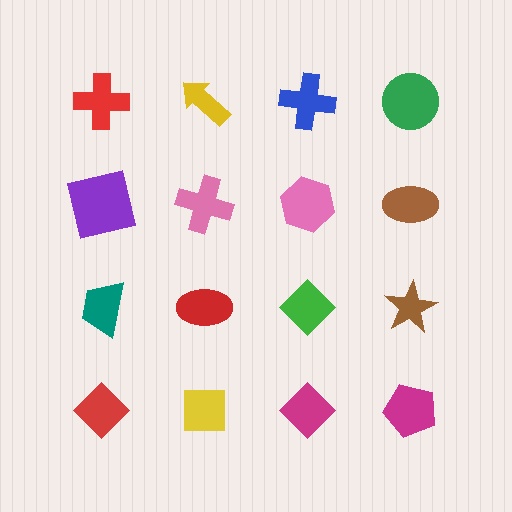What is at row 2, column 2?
A pink cross.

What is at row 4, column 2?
A yellow square.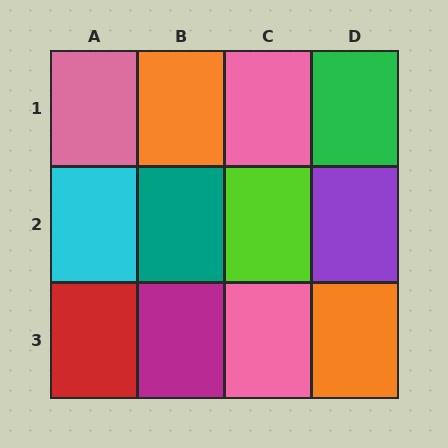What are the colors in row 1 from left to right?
Pink, orange, pink, green.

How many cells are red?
1 cell is red.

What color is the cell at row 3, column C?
Pink.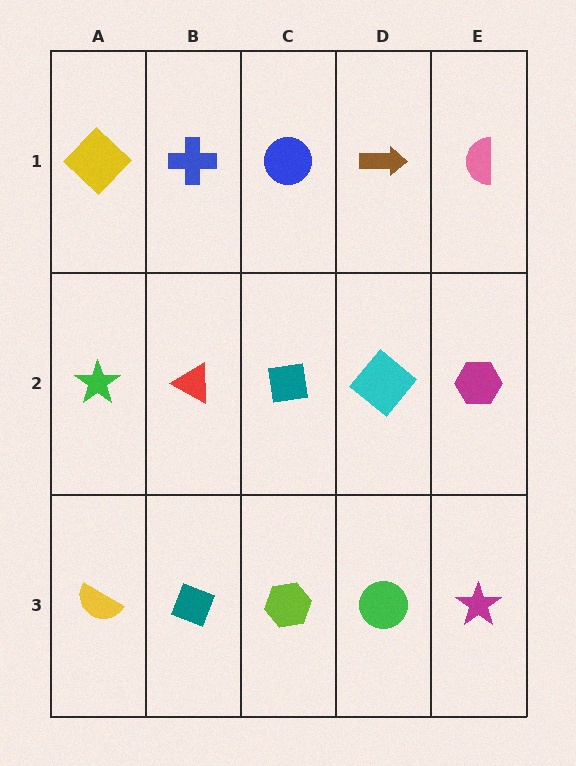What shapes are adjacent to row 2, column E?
A pink semicircle (row 1, column E), a magenta star (row 3, column E), a cyan diamond (row 2, column D).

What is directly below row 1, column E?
A magenta hexagon.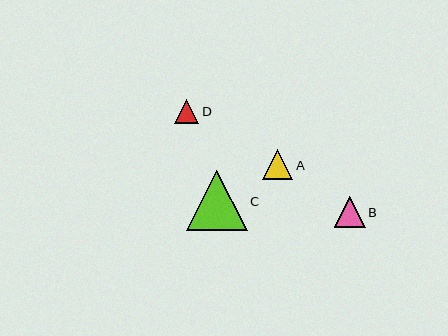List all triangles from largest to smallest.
From largest to smallest: C, B, A, D.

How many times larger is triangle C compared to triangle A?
Triangle C is approximately 2.0 times the size of triangle A.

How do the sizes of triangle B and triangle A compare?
Triangle B and triangle A are approximately the same size.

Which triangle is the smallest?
Triangle D is the smallest with a size of approximately 24 pixels.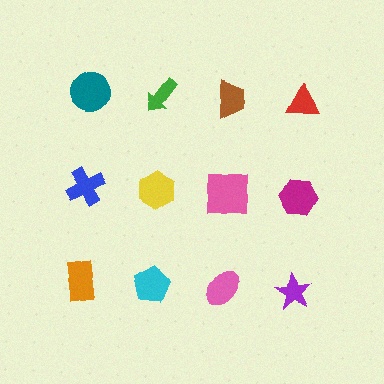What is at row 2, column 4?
A magenta hexagon.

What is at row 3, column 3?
A pink ellipse.